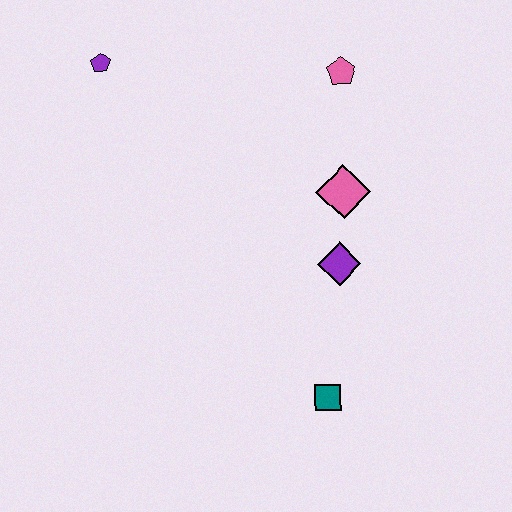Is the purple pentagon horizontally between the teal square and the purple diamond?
No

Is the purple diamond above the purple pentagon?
No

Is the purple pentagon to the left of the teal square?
Yes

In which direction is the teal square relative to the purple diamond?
The teal square is below the purple diamond.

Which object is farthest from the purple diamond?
The purple pentagon is farthest from the purple diamond.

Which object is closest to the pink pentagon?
The pink diamond is closest to the pink pentagon.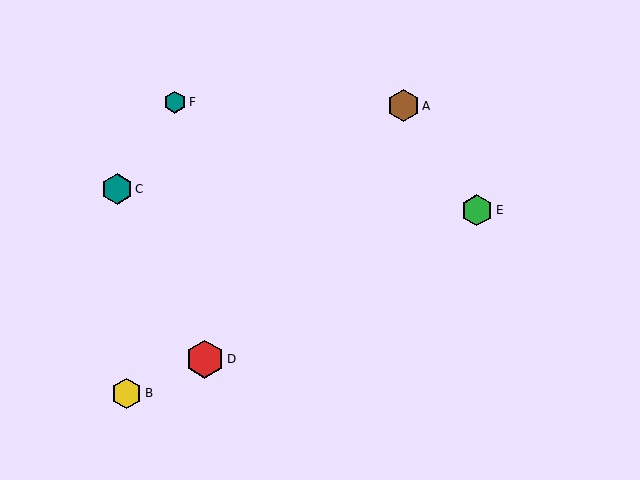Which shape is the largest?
The red hexagon (labeled D) is the largest.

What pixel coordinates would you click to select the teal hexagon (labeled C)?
Click at (117, 189) to select the teal hexagon C.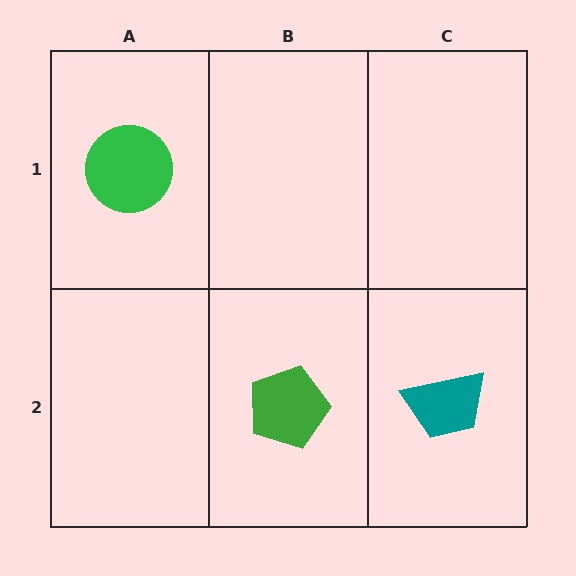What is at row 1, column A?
A green circle.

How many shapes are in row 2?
2 shapes.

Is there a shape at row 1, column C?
No, that cell is empty.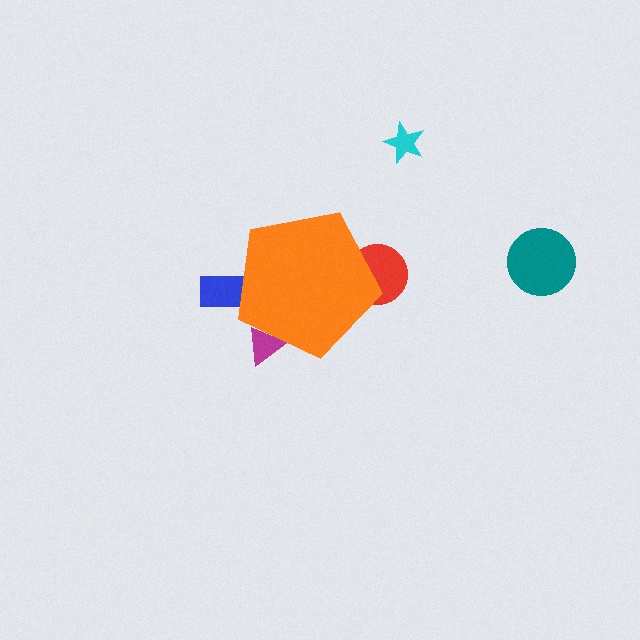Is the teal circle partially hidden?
No, the teal circle is fully visible.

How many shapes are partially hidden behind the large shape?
3 shapes are partially hidden.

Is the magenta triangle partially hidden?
Yes, the magenta triangle is partially hidden behind the orange pentagon.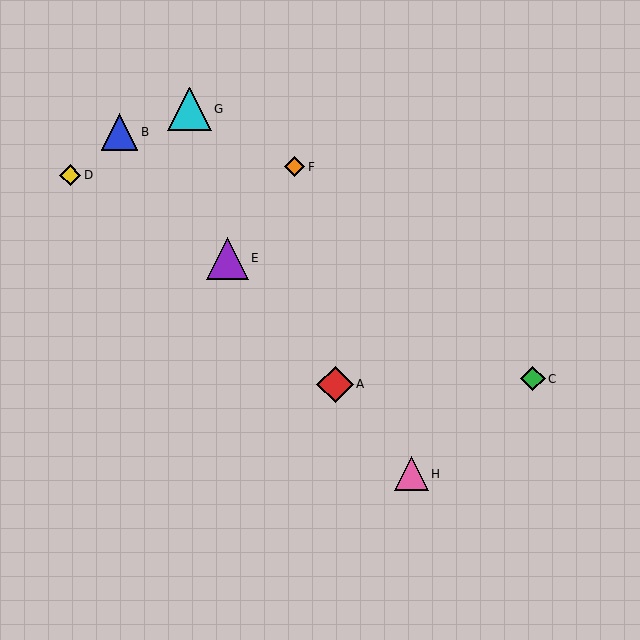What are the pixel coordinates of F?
Object F is at (295, 167).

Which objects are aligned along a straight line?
Objects A, B, E, H are aligned along a straight line.